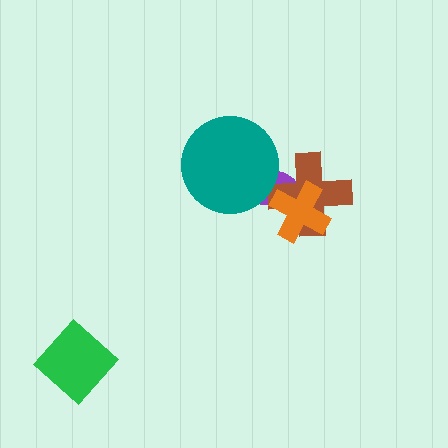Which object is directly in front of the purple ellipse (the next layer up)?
The brown cross is directly in front of the purple ellipse.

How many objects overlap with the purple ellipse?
3 objects overlap with the purple ellipse.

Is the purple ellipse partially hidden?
Yes, it is partially covered by another shape.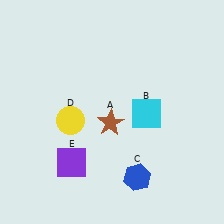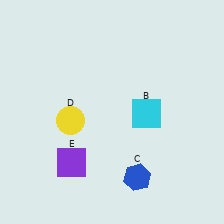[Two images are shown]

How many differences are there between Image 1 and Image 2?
There is 1 difference between the two images.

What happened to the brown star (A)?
The brown star (A) was removed in Image 2. It was in the bottom-left area of Image 1.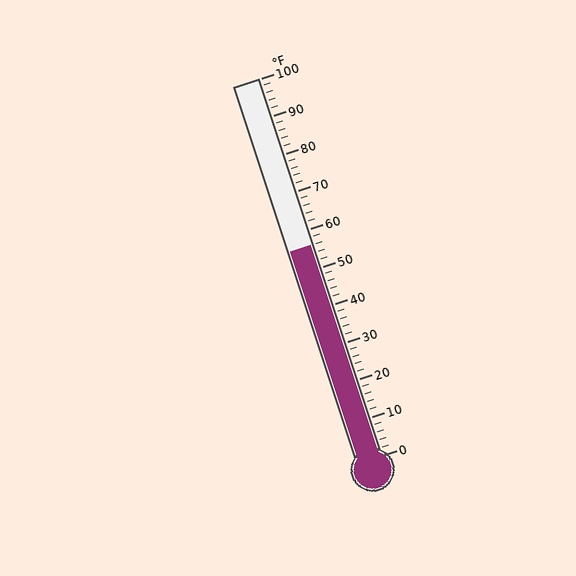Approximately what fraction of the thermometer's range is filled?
The thermometer is filled to approximately 55% of its range.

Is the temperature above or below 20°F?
The temperature is above 20°F.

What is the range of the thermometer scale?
The thermometer scale ranges from 0°F to 100°F.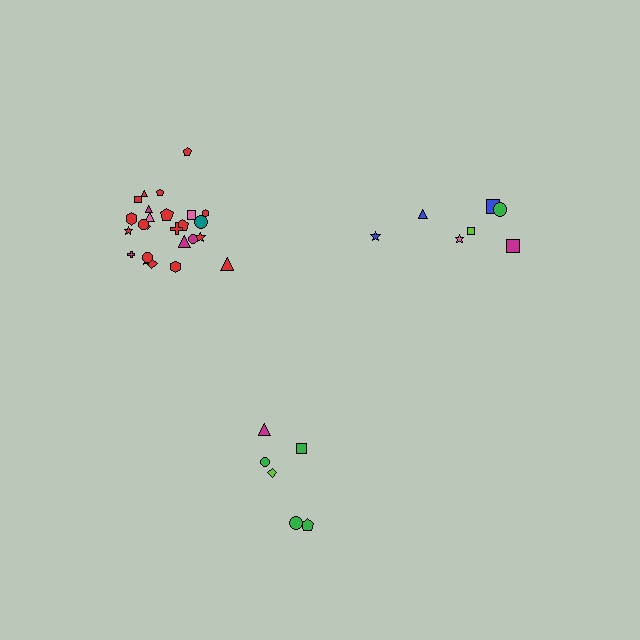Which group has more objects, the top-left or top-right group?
The top-left group.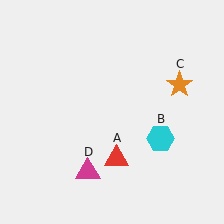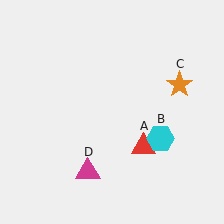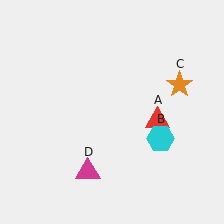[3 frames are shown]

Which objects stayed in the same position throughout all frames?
Cyan hexagon (object B) and orange star (object C) and magenta triangle (object D) remained stationary.